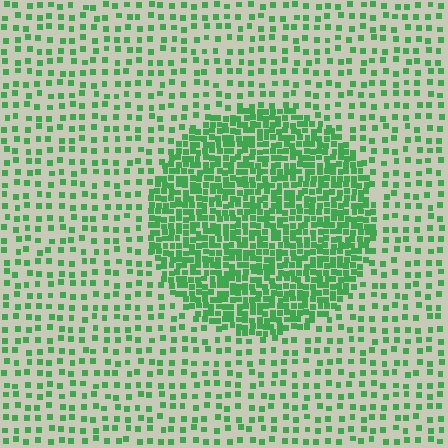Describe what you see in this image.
The image contains small green elements arranged at two different densities. A circle-shaped region is visible where the elements are more densely packed than the surrounding area.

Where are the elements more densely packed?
The elements are more densely packed inside the circle boundary.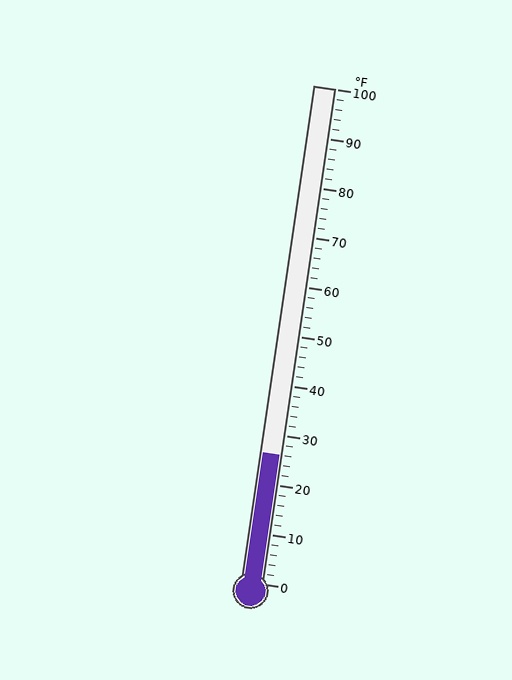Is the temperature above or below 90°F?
The temperature is below 90°F.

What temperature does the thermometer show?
The thermometer shows approximately 26°F.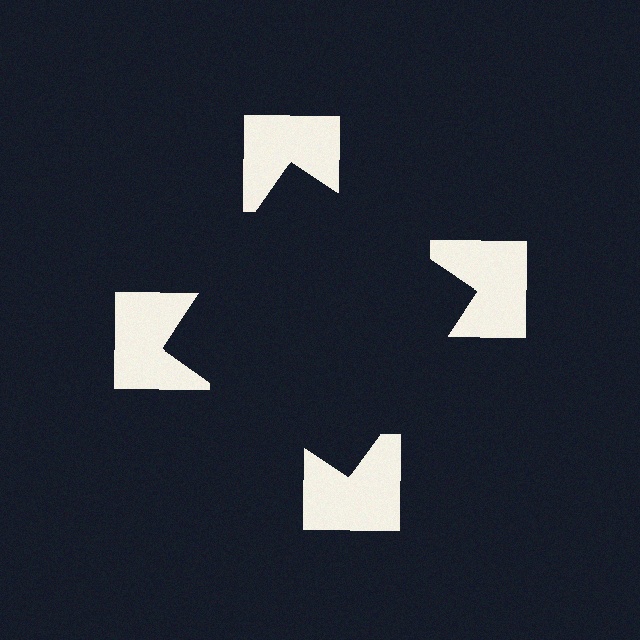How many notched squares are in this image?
There are 4 — one at each vertex of the illusory square.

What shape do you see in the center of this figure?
An illusory square — its edges are inferred from the aligned wedge cuts in the notched squares, not physically drawn.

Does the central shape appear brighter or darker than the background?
It typically appears slightly darker than the background, even though no actual brightness change is drawn.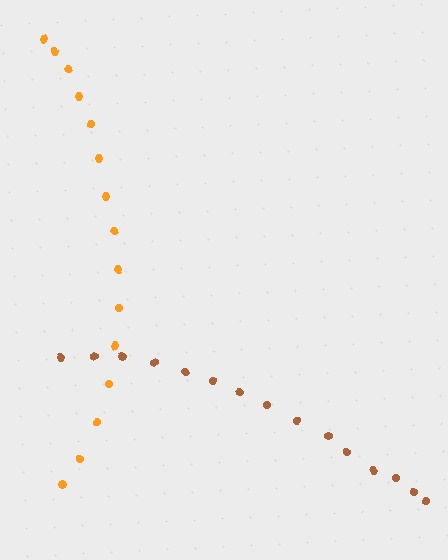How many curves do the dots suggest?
There are 2 distinct paths.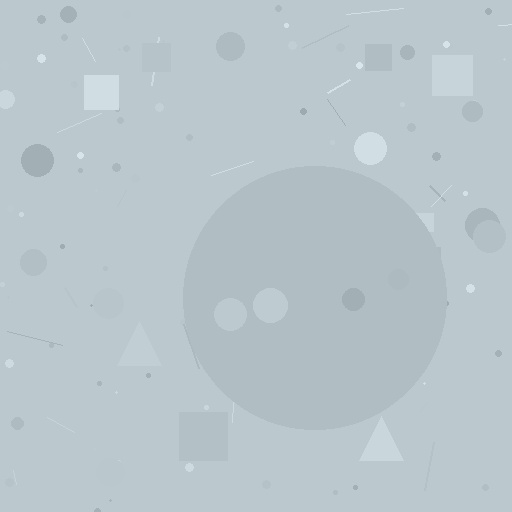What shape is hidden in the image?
A circle is hidden in the image.